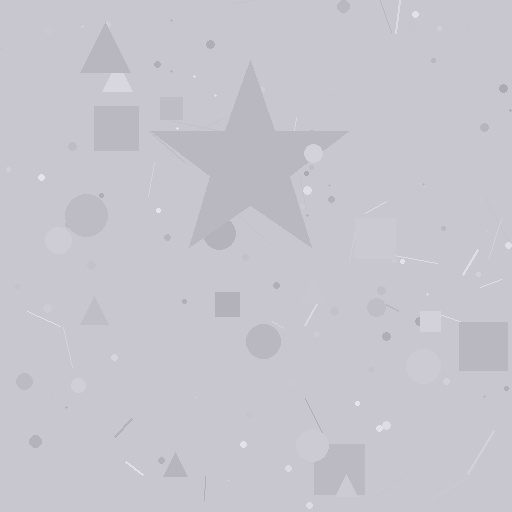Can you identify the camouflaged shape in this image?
The camouflaged shape is a star.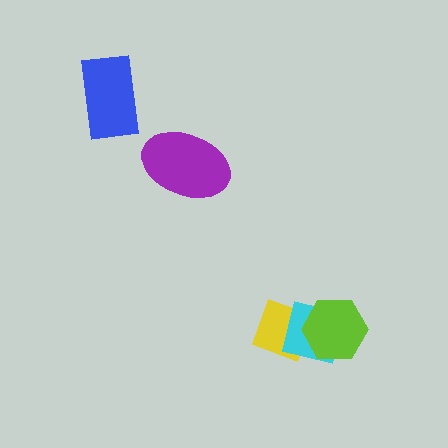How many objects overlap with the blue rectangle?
0 objects overlap with the blue rectangle.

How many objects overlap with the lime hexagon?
2 objects overlap with the lime hexagon.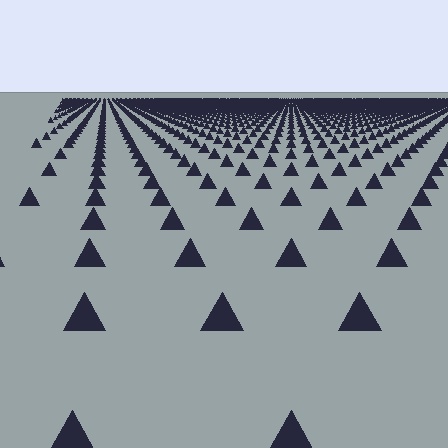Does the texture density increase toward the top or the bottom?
Density increases toward the top.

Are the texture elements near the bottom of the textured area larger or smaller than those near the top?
Larger. Near the bottom, elements are closer to the viewer and appear at a bigger on-screen size.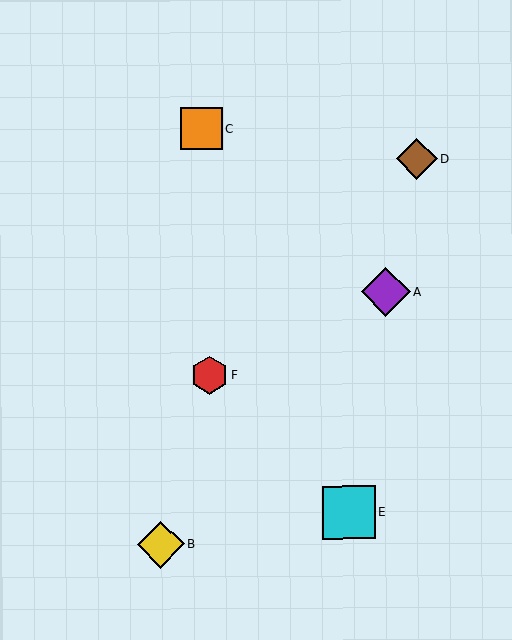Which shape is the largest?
The cyan square (labeled E) is the largest.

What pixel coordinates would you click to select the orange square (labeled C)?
Click at (201, 129) to select the orange square C.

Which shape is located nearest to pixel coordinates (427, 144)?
The brown diamond (labeled D) at (417, 159) is nearest to that location.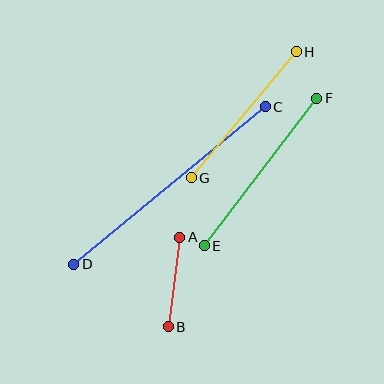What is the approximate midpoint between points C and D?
The midpoint is at approximately (170, 185) pixels.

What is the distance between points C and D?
The distance is approximately 248 pixels.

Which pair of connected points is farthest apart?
Points C and D are farthest apart.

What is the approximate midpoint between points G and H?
The midpoint is at approximately (244, 115) pixels.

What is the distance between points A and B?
The distance is approximately 90 pixels.